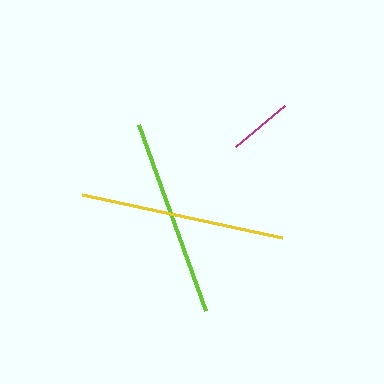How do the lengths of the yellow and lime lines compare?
The yellow and lime lines are approximately the same length.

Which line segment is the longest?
The yellow line is the longest at approximately 205 pixels.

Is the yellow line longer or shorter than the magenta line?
The yellow line is longer than the magenta line.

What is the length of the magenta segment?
The magenta segment is approximately 64 pixels long.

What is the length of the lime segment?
The lime segment is approximately 198 pixels long.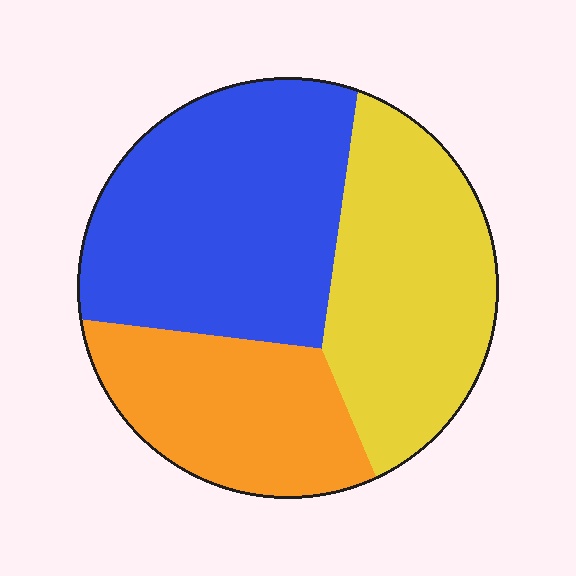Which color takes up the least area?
Orange, at roughly 25%.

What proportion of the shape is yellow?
Yellow takes up about one third (1/3) of the shape.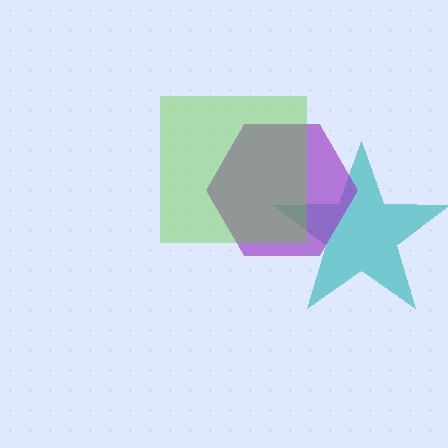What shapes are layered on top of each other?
The layered shapes are: a teal star, a purple hexagon, a lime square.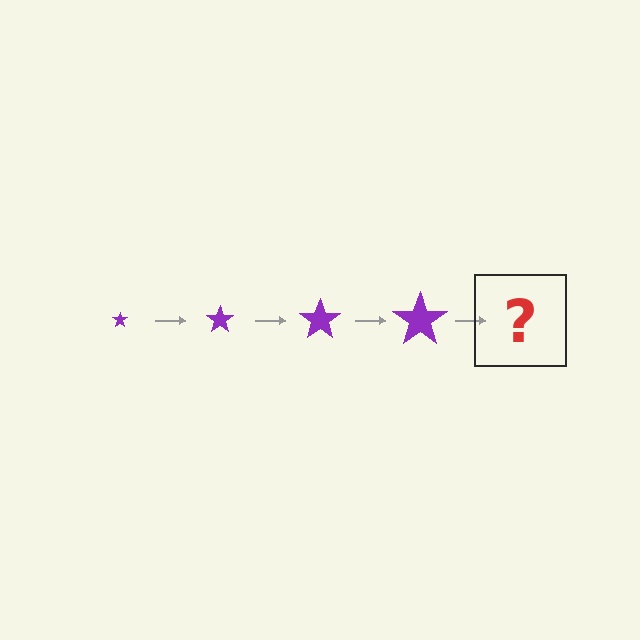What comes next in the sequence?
The next element should be a purple star, larger than the previous one.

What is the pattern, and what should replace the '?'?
The pattern is that the star gets progressively larger each step. The '?' should be a purple star, larger than the previous one.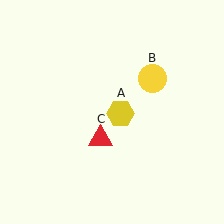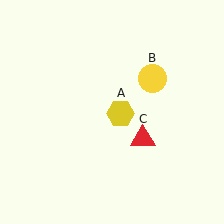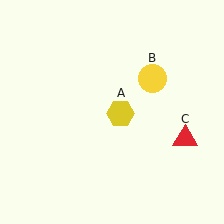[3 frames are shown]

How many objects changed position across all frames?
1 object changed position: red triangle (object C).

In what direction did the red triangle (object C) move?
The red triangle (object C) moved right.